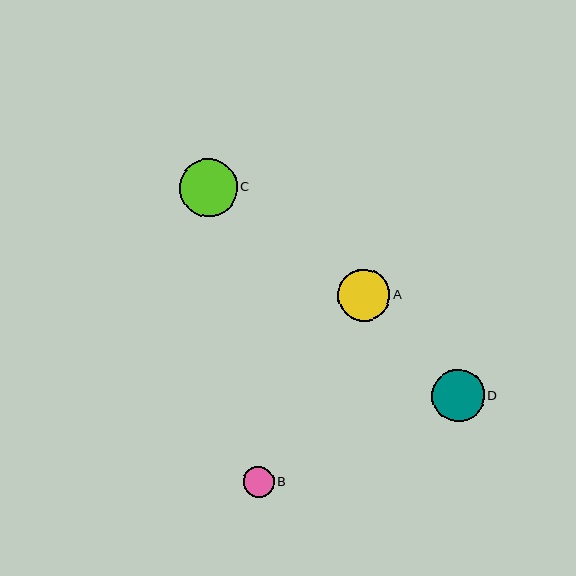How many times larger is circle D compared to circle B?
Circle D is approximately 1.7 times the size of circle B.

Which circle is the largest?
Circle C is the largest with a size of approximately 58 pixels.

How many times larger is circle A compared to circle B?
Circle A is approximately 1.7 times the size of circle B.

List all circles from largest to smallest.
From largest to smallest: C, D, A, B.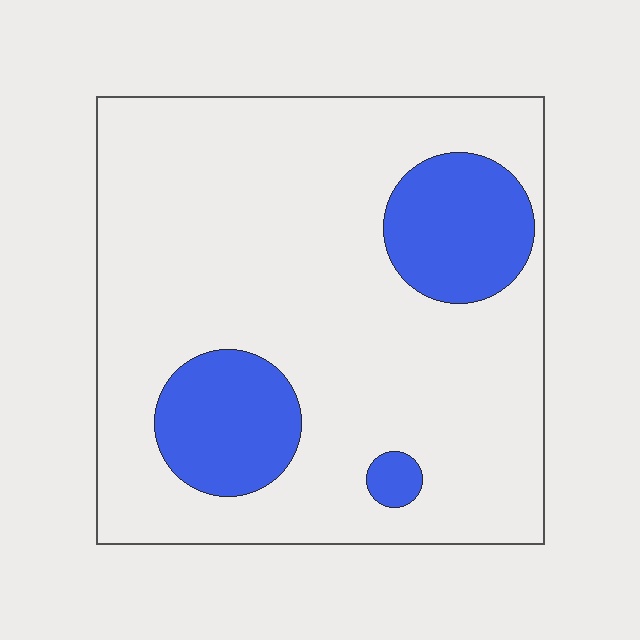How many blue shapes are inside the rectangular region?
3.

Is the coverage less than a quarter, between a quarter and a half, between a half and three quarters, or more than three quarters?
Less than a quarter.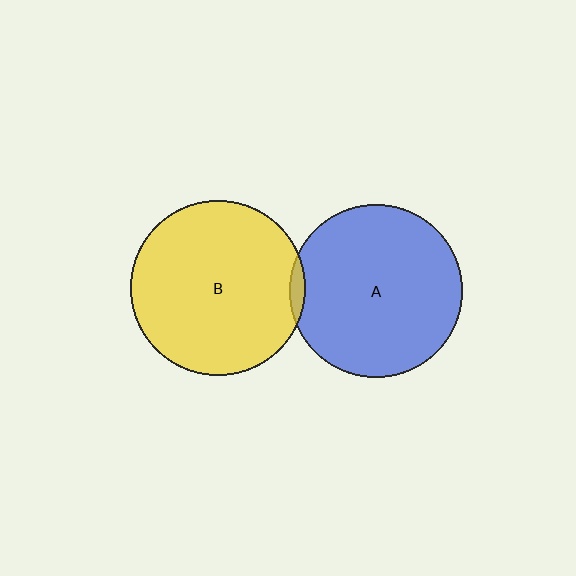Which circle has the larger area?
Circle B (yellow).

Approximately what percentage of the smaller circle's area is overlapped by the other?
Approximately 5%.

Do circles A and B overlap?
Yes.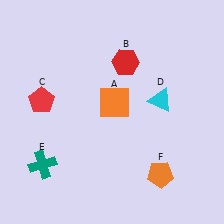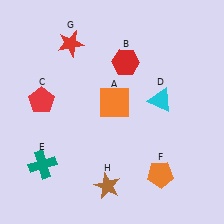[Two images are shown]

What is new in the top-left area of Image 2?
A red star (G) was added in the top-left area of Image 2.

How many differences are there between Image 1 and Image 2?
There are 2 differences between the two images.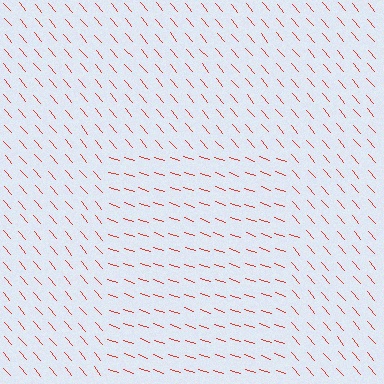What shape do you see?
I see a rectangle.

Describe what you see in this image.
The image is filled with small red line segments. A rectangle region in the image has lines oriented differently from the surrounding lines, creating a visible texture boundary.